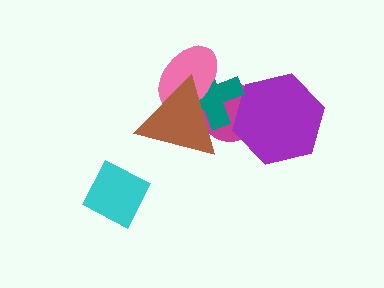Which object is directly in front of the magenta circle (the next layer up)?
The purple hexagon is directly in front of the magenta circle.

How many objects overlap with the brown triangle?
3 objects overlap with the brown triangle.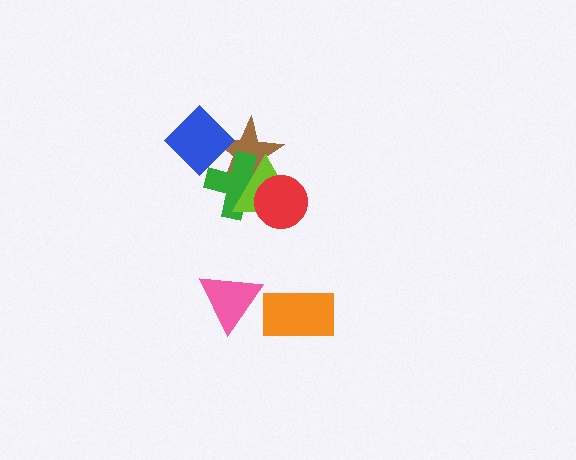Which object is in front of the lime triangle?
The red circle is in front of the lime triangle.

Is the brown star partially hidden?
Yes, it is partially covered by another shape.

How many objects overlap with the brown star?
3 objects overlap with the brown star.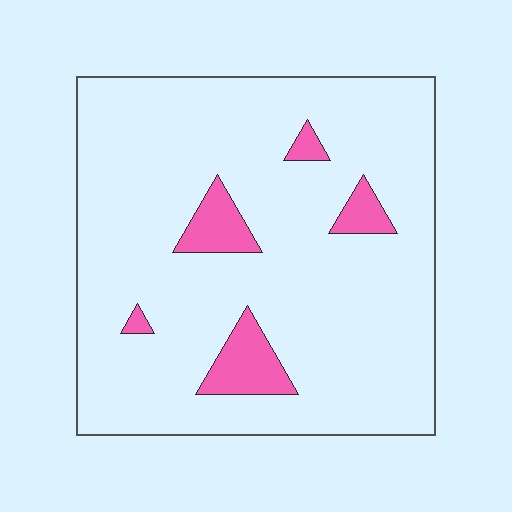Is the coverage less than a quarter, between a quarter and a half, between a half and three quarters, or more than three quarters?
Less than a quarter.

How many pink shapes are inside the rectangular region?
5.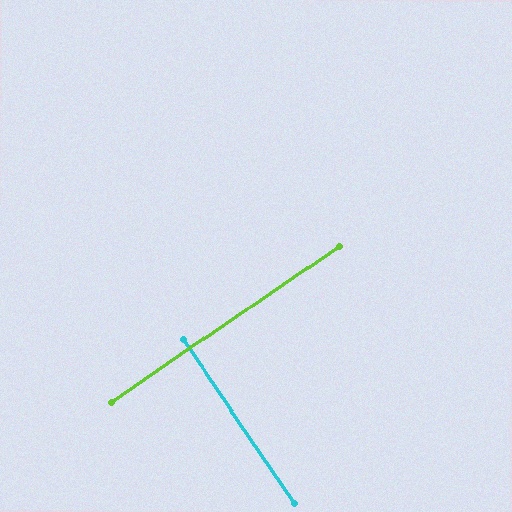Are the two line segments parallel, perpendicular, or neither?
Perpendicular — they meet at approximately 90°.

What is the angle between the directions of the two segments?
Approximately 90 degrees.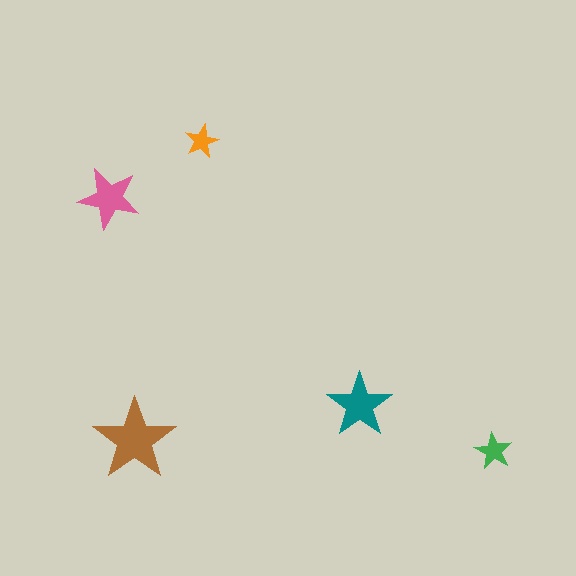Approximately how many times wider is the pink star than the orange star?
About 2 times wider.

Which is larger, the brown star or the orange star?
The brown one.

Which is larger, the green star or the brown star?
The brown one.